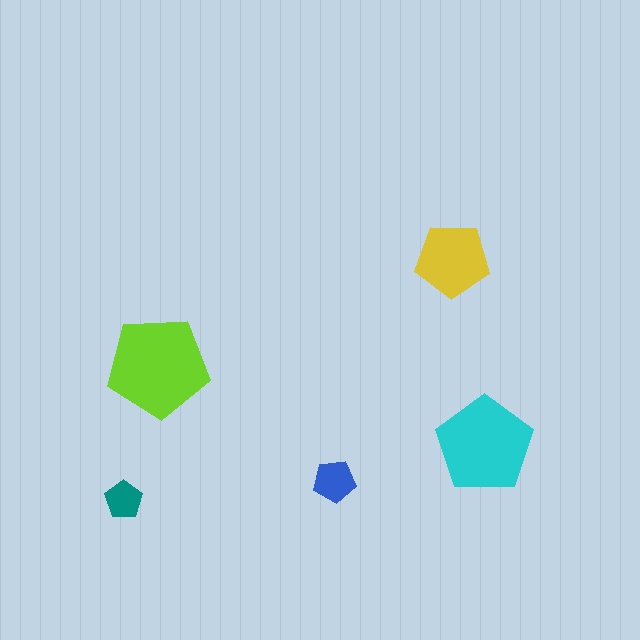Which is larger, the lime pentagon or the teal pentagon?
The lime one.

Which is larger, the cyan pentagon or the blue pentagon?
The cyan one.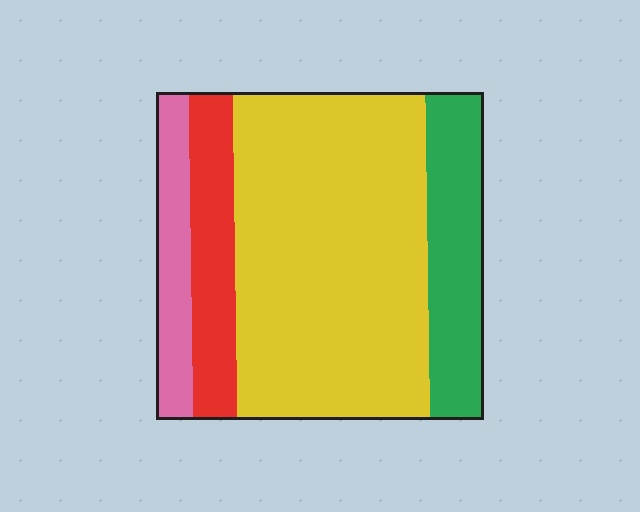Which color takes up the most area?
Yellow, at roughly 60%.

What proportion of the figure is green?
Green covers 17% of the figure.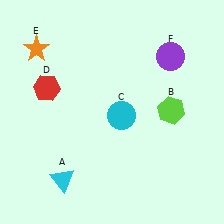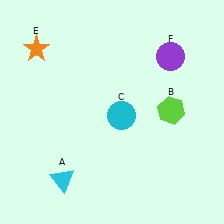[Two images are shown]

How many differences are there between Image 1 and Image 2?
There is 1 difference between the two images.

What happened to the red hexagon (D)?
The red hexagon (D) was removed in Image 2. It was in the top-left area of Image 1.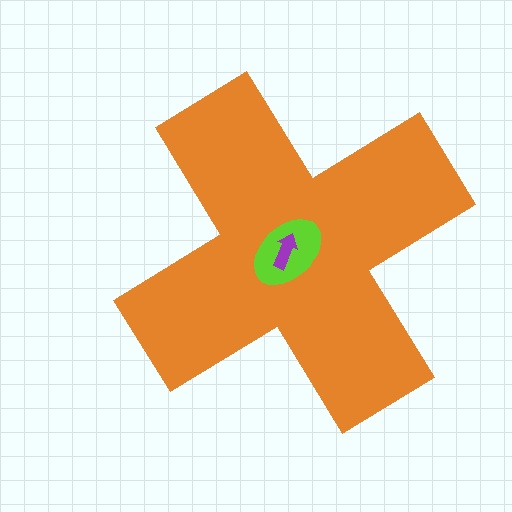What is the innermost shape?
The purple arrow.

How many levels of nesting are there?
3.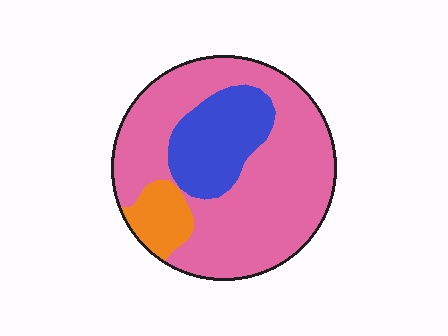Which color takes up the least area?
Orange, at roughly 10%.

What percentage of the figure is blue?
Blue covers 21% of the figure.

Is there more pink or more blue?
Pink.